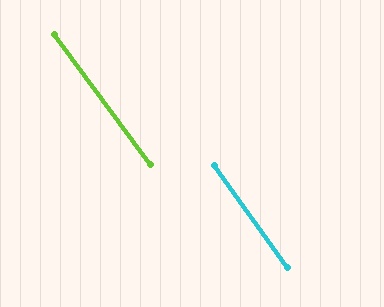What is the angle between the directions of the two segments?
Approximately 1 degree.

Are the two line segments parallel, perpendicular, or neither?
Parallel — their directions differ by only 1.2°.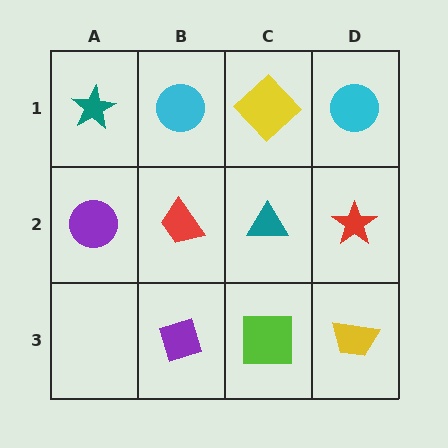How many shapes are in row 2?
4 shapes.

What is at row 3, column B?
A purple diamond.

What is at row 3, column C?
A lime square.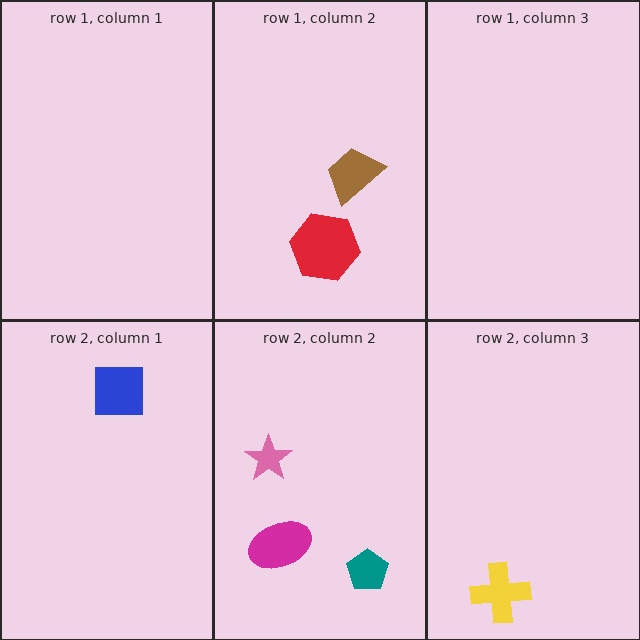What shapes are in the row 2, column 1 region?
The blue square.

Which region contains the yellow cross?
The row 2, column 3 region.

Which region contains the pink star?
The row 2, column 2 region.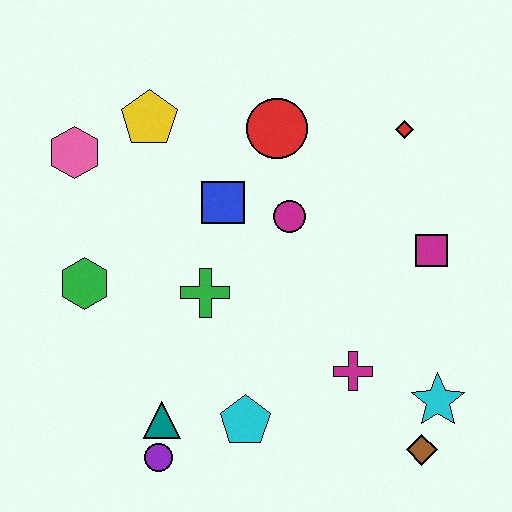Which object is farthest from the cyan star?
The pink hexagon is farthest from the cyan star.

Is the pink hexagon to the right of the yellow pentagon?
No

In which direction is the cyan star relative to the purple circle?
The cyan star is to the right of the purple circle.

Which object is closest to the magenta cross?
The cyan star is closest to the magenta cross.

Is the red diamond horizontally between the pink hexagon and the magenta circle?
No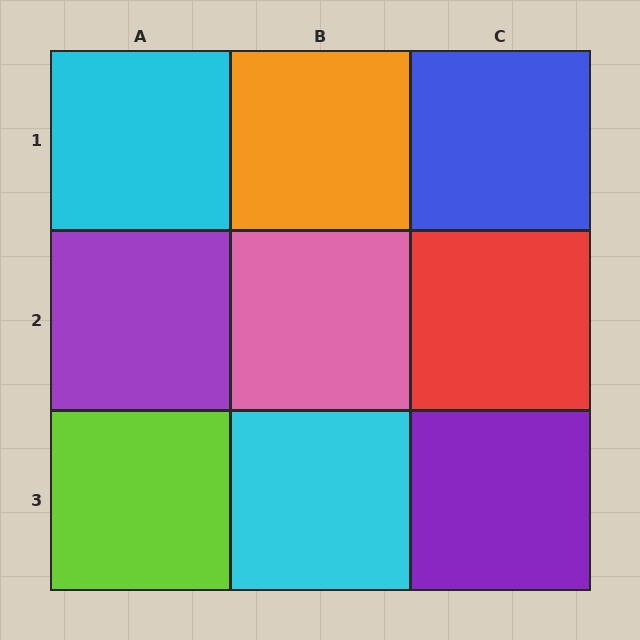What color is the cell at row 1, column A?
Cyan.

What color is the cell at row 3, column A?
Lime.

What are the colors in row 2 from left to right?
Purple, pink, red.